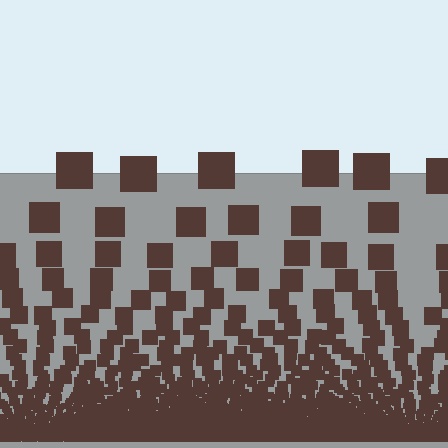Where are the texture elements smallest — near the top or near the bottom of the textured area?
Near the bottom.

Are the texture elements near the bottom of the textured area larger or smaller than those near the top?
Smaller. The gradient is inverted — elements near the bottom are smaller and denser.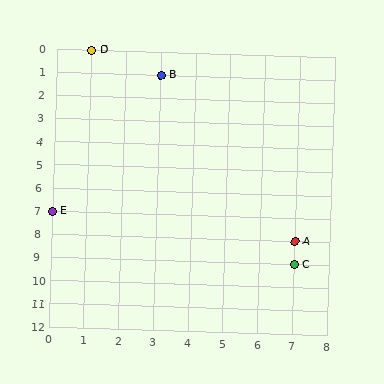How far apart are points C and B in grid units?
Points C and B are 4 columns and 8 rows apart (about 8.9 grid units diagonally).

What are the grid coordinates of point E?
Point E is at grid coordinates (0, 7).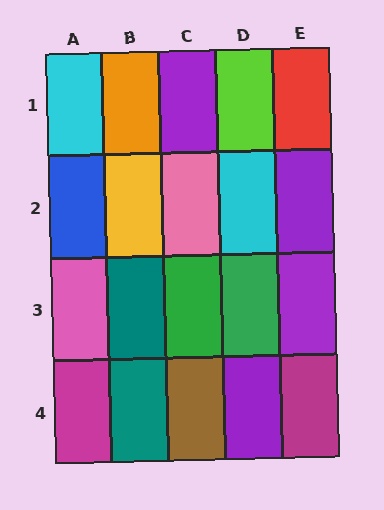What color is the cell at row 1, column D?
Lime.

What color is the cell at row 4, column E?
Magenta.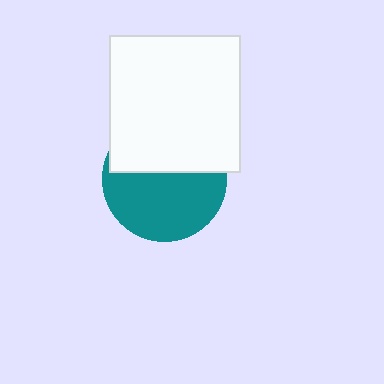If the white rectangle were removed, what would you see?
You would see the complete teal circle.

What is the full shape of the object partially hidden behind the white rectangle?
The partially hidden object is a teal circle.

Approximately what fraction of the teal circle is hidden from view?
Roughly 43% of the teal circle is hidden behind the white rectangle.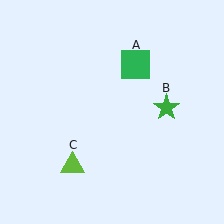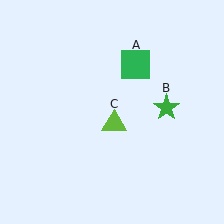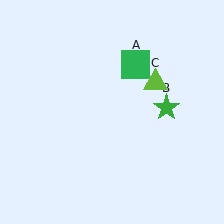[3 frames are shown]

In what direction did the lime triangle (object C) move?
The lime triangle (object C) moved up and to the right.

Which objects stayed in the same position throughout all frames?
Green square (object A) and green star (object B) remained stationary.